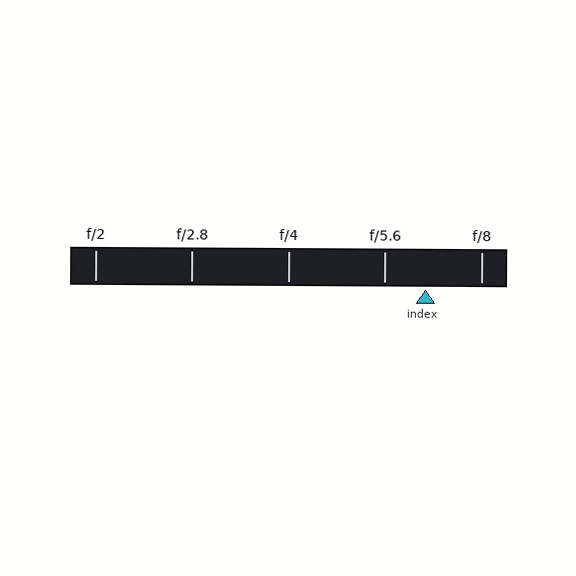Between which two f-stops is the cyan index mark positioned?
The index mark is between f/5.6 and f/8.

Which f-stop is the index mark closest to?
The index mark is closest to f/5.6.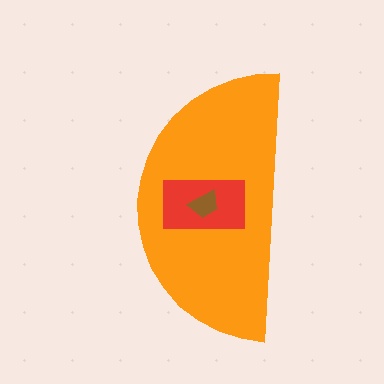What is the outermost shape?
The orange semicircle.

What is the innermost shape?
The brown trapezoid.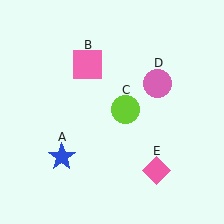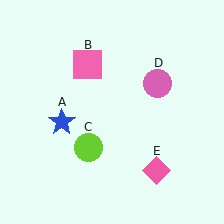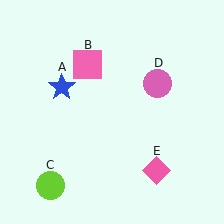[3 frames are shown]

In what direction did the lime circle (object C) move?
The lime circle (object C) moved down and to the left.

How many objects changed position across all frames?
2 objects changed position: blue star (object A), lime circle (object C).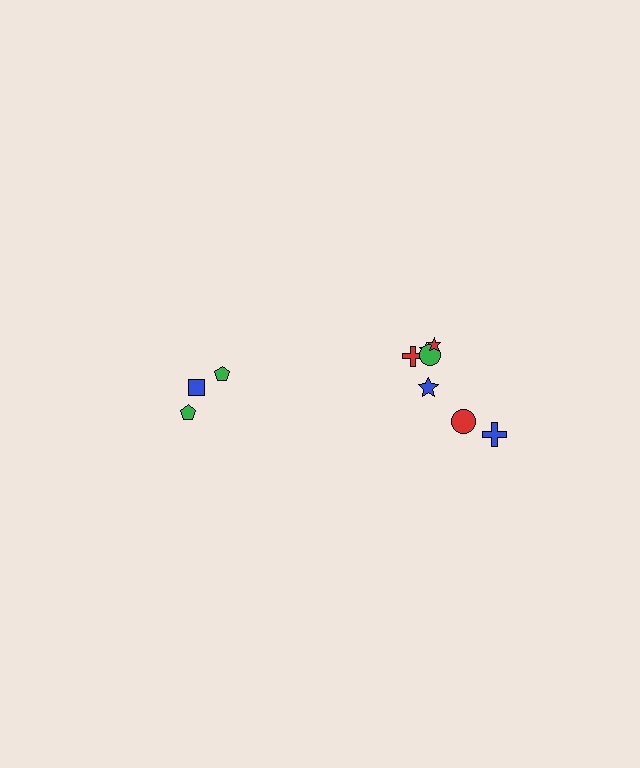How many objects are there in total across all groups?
There are 10 objects.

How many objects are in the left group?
There are 3 objects.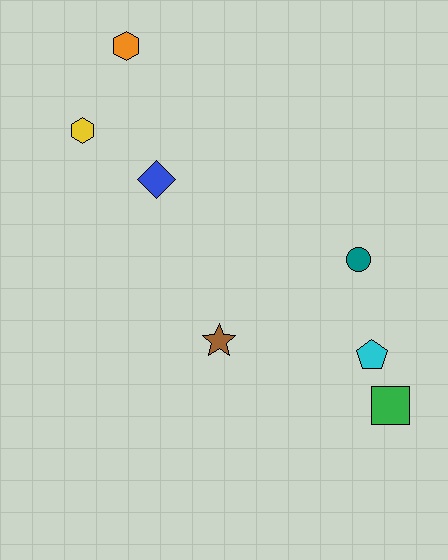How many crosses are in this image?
There are no crosses.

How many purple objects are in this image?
There are no purple objects.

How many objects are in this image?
There are 7 objects.